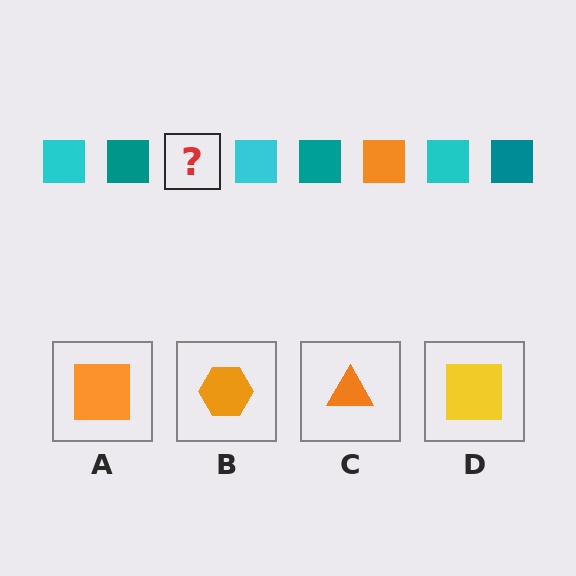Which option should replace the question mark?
Option A.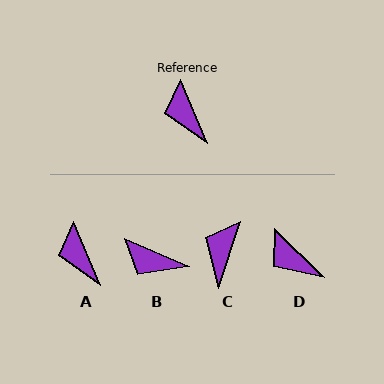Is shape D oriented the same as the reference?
No, it is off by about 22 degrees.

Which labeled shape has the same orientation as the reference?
A.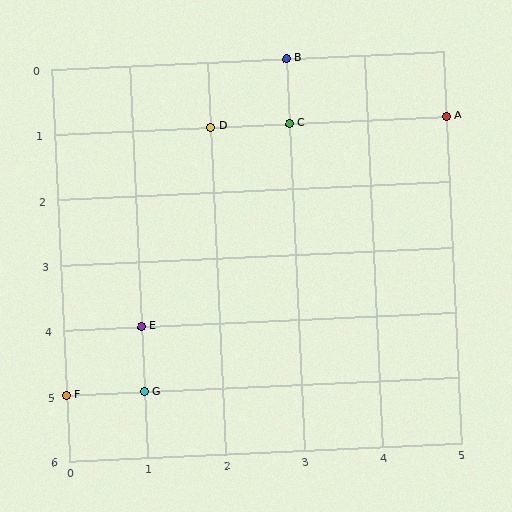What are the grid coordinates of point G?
Point G is at grid coordinates (1, 5).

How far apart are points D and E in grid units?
Points D and E are 1 column and 3 rows apart (about 3.2 grid units diagonally).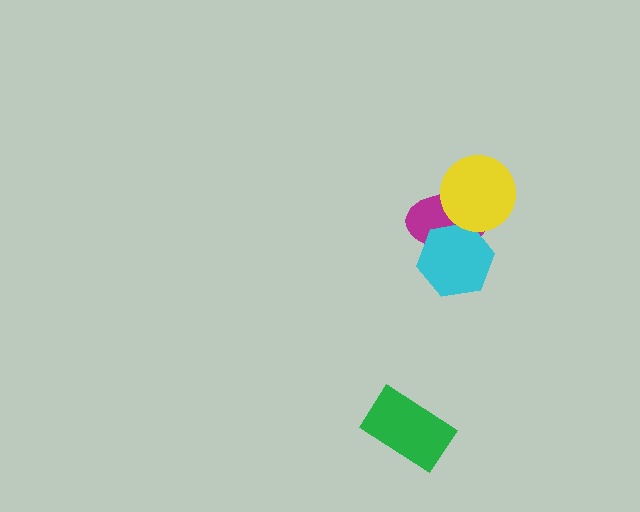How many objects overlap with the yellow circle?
1 object overlaps with the yellow circle.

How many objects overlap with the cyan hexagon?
1 object overlaps with the cyan hexagon.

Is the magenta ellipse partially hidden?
Yes, it is partially covered by another shape.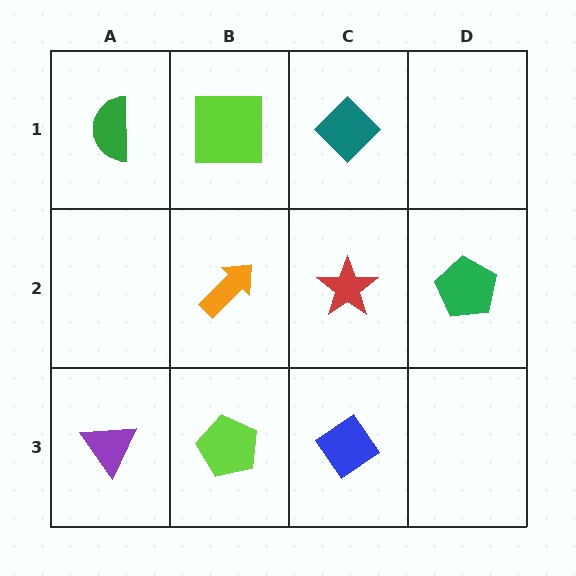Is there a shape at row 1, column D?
No, that cell is empty.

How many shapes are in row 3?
3 shapes.